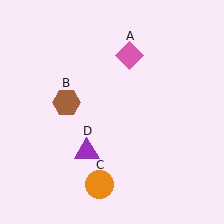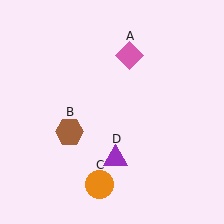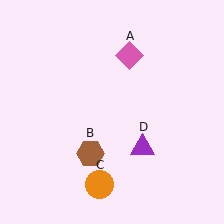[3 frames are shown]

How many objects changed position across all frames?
2 objects changed position: brown hexagon (object B), purple triangle (object D).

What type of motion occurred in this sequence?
The brown hexagon (object B), purple triangle (object D) rotated counterclockwise around the center of the scene.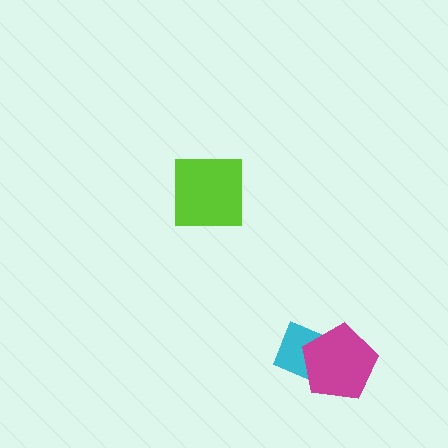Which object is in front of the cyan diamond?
The magenta pentagon is in front of the cyan diamond.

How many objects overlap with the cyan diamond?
1 object overlaps with the cyan diamond.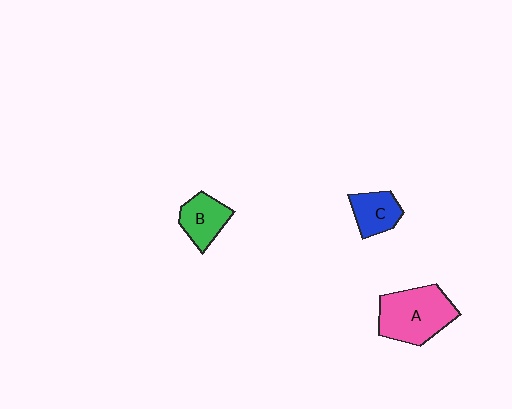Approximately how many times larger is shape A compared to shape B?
Approximately 1.8 times.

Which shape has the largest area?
Shape A (pink).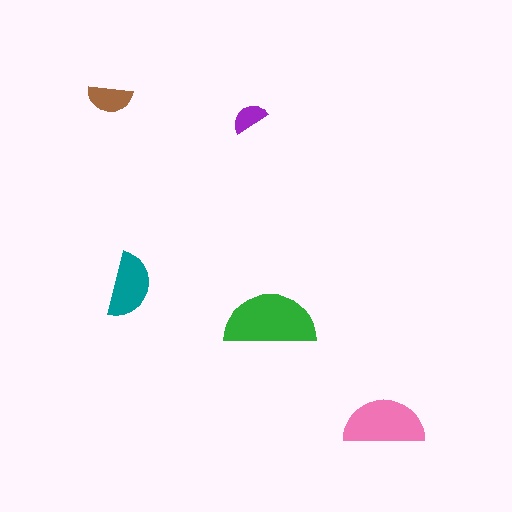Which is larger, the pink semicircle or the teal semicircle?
The pink one.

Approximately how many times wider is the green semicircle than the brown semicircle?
About 2 times wider.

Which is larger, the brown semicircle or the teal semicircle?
The teal one.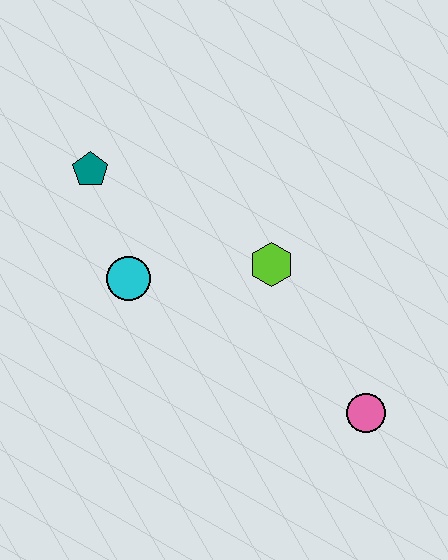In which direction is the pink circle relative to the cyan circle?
The pink circle is to the right of the cyan circle.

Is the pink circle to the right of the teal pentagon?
Yes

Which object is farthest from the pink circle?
The teal pentagon is farthest from the pink circle.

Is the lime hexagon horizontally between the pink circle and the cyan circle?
Yes